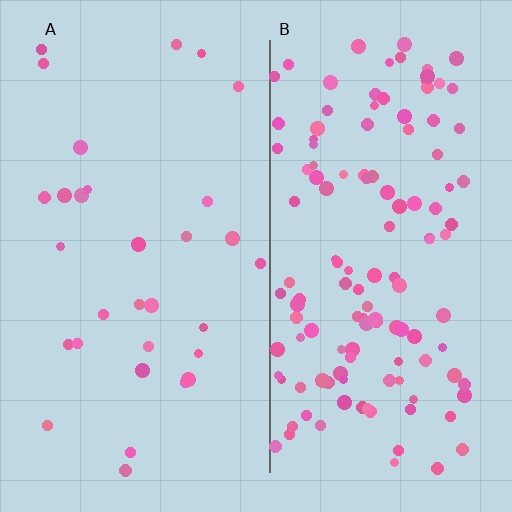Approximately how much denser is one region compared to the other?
Approximately 4.1× — region B over region A.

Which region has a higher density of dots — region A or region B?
B (the right).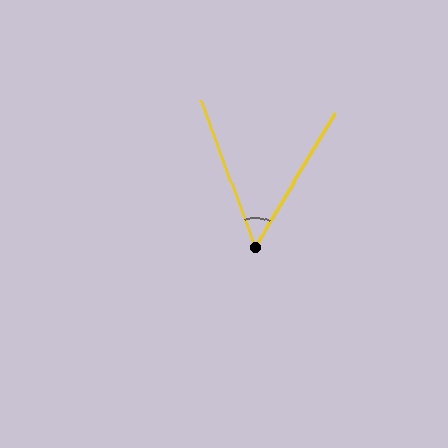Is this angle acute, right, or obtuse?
It is acute.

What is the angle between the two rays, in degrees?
Approximately 51 degrees.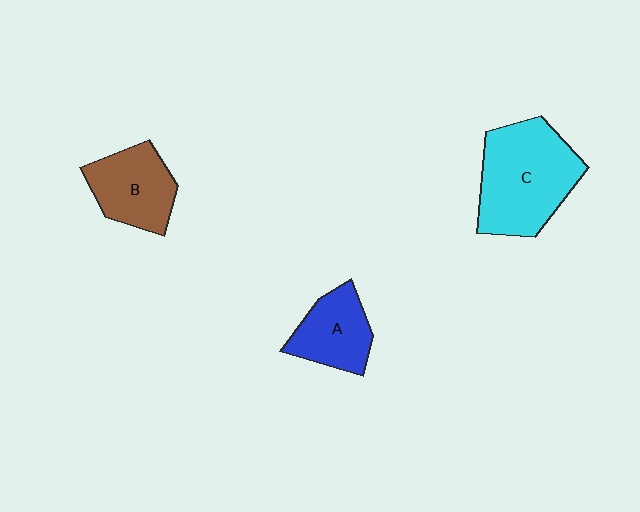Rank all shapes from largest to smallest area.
From largest to smallest: C (cyan), B (brown), A (blue).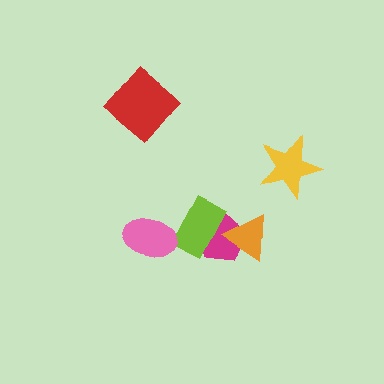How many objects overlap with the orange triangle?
1 object overlaps with the orange triangle.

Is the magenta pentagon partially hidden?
Yes, it is partially covered by another shape.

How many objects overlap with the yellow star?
0 objects overlap with the yellow star.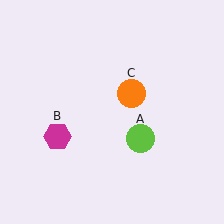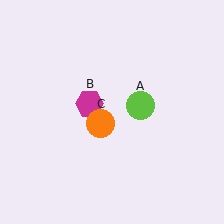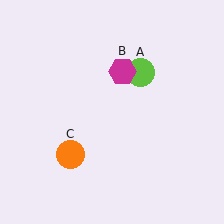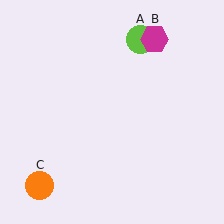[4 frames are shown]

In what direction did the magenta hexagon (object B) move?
The magenta hexagon (object B) moved up and to the right.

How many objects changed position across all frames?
3 objects changed position: lime circle (object A), magenta hexagon (object B), orange circle (object C).